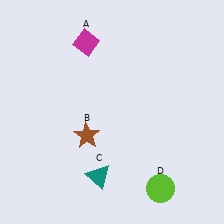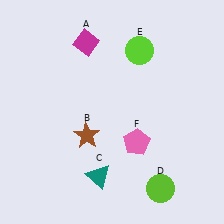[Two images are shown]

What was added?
A lime circle (E), a pink pentagon (F) were added in Image 2.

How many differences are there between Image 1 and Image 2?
There are 2 differences between the two images.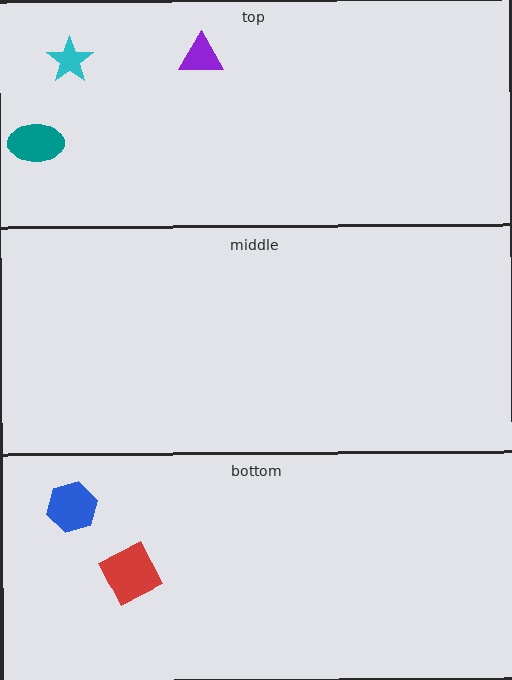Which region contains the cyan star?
The top region.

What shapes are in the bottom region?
The blue hexagon, the red square.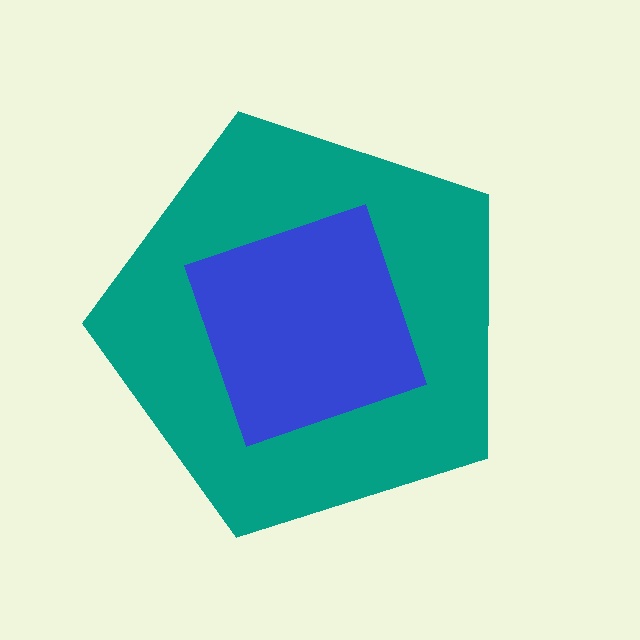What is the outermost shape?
The teal pentagon.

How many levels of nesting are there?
2.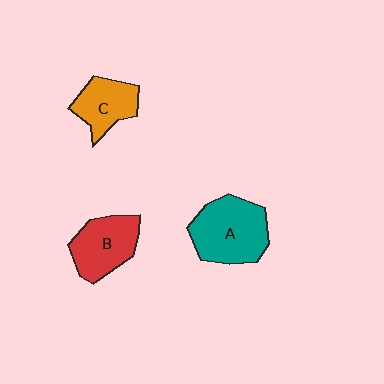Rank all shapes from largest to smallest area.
From largest to smallest: A (teal), B (red), C (orange).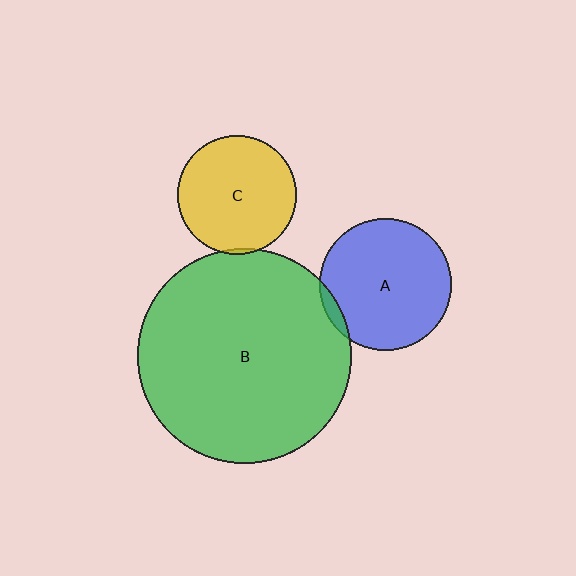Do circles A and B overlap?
Yes.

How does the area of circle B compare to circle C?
Approximately 3.3 times.